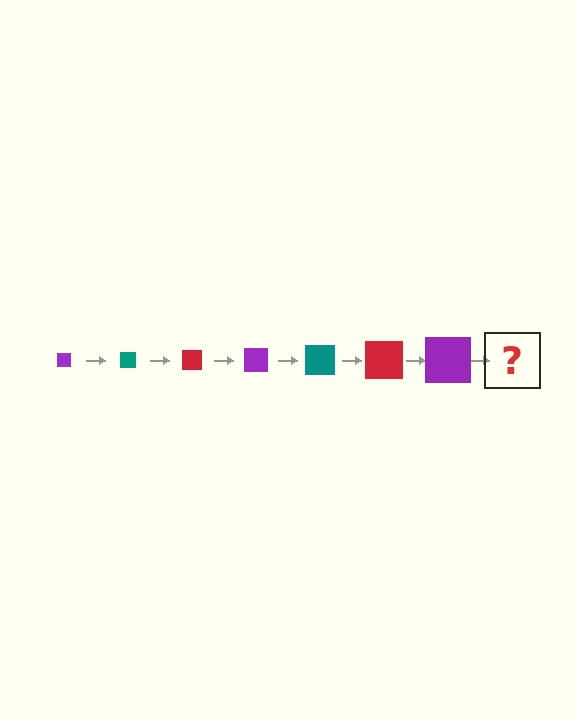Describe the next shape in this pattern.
It should be a teal square, larger than the previous one.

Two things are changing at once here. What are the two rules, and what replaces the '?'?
The two rules are that the square grows larger each step and the color cycles through purple, teal, and red. The '?' should be a teal square, larger than the previous one.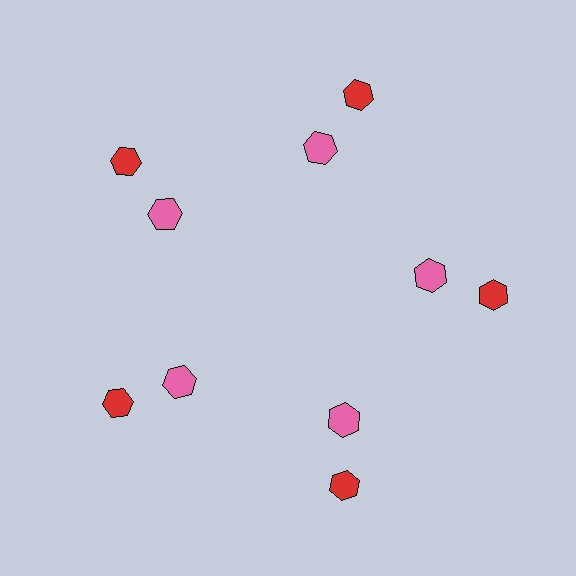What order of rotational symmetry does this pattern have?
This pattern has 5-fold rotational symmetry.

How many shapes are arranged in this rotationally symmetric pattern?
There are 10 shapes, arranged in 5 groups of 2.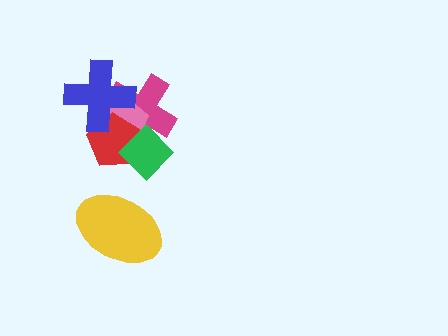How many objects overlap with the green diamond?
3 objects overlap with the green diamond.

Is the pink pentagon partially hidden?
Yes, it is partially covered by another shape.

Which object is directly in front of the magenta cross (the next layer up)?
The pink pentagon is directly in front of the magenta cross.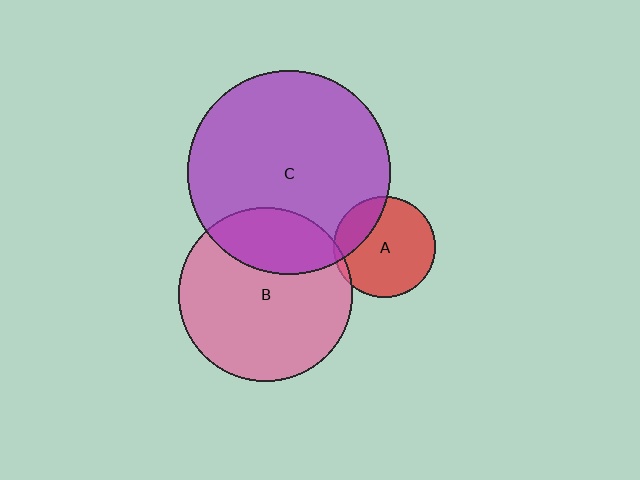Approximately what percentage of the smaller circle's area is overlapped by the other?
Approximately 5%.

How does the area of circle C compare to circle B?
Approximately 1.4 times.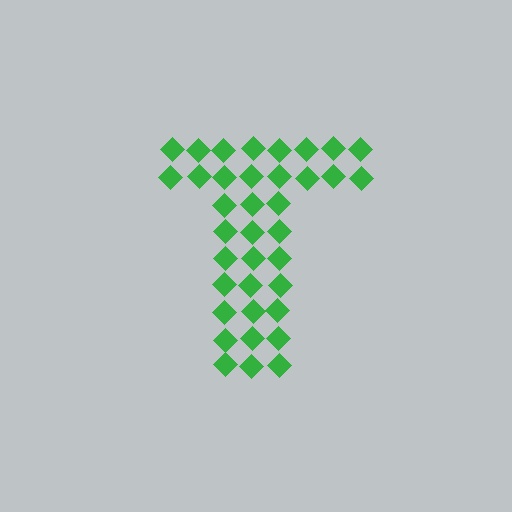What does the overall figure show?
The overall figure shows the letter T.